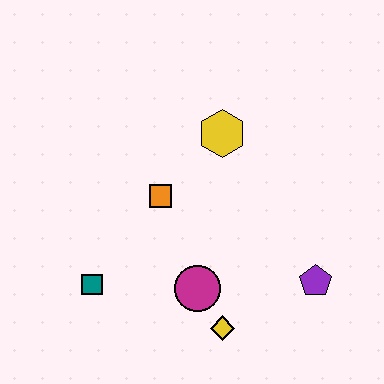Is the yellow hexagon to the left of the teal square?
No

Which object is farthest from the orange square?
The purple pentagon is farthest from the orange square.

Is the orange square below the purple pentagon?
No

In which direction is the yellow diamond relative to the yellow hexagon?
The yellow diamond is below the yellow hexagon.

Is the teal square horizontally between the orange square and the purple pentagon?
No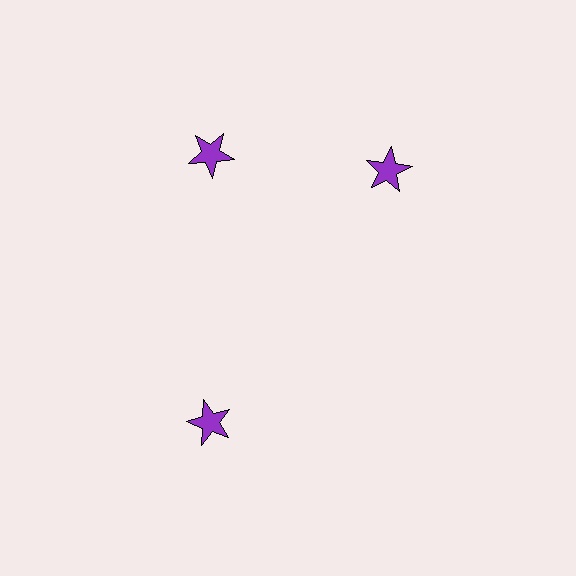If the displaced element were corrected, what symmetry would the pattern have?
It would have 3-fold rotational symmetry — the pattern would map onto itself every 120 degrees.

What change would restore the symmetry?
The symmetry would be restored by rotating it back into even spacing with its neighbors so that all 3 stars sit at equal angles and equal distance from the center.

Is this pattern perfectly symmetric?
No. The 3 purple stars are arranged in a ring, but one element near the 3 o'clock position is rotated out of alignment along the ring, breaking the 3-fold rotational symmetry.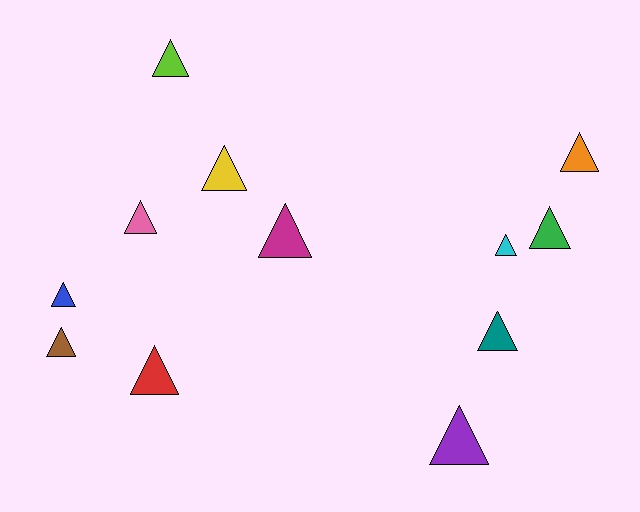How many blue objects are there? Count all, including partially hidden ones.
There is 1 blue object.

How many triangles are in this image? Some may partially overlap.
There are 12 triangles.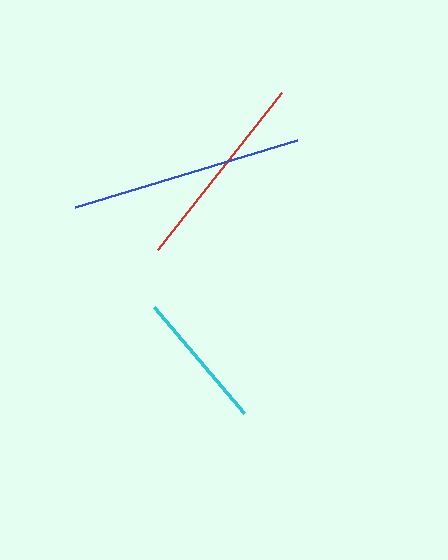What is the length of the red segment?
The red segment is approximately 200 pixels long.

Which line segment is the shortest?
The cyan line is the shortest at approximately 139 pixels.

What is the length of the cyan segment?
The cyan segment is approximately 139 pixels long.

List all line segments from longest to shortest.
From longest to shortest: blue, red, cyan.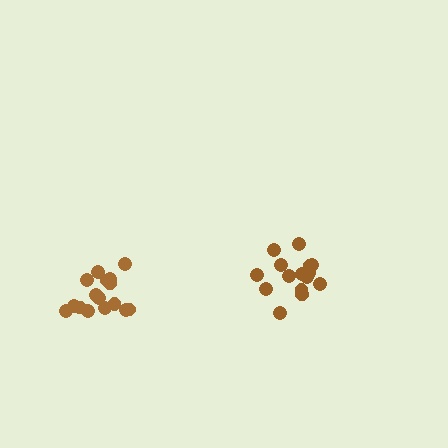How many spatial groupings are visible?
There are 2 spatial groupings.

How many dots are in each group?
Group 1: 16 dots, Group 2: 16 dots (32 total).